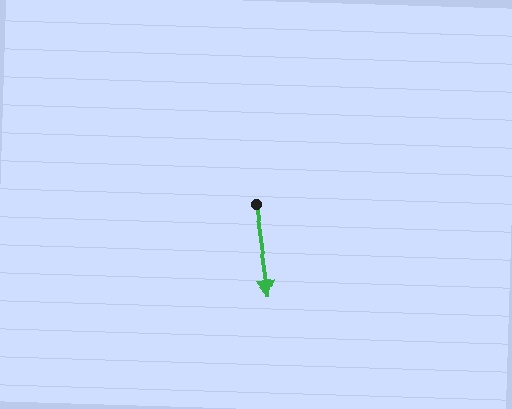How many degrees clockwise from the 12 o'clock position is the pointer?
Approximately 172 degrees.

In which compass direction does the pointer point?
South.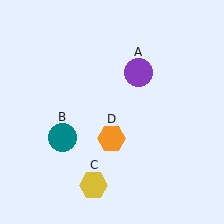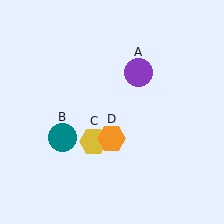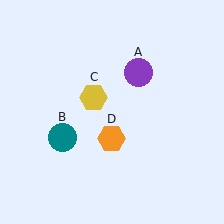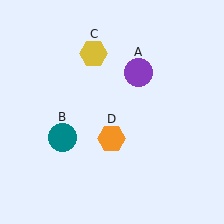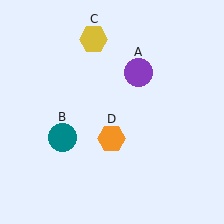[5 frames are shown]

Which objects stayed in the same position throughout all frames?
Purple circle (object A) and teal circle (object B) and orange hexagon (object D) remained stationary.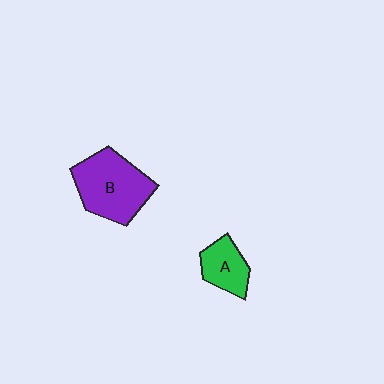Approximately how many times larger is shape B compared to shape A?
Approximately 2.0 times.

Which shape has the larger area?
Shape B (purple).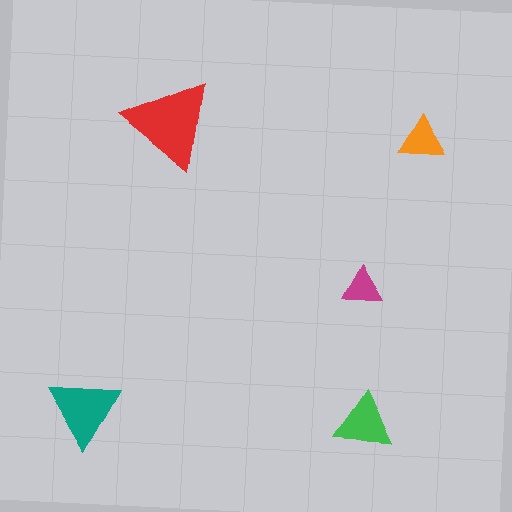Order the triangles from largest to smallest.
the red one, the teal one, the green one, the orange one, the magenta one.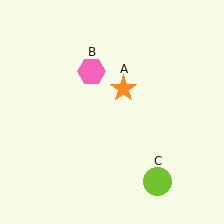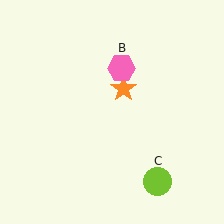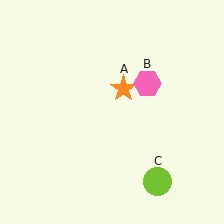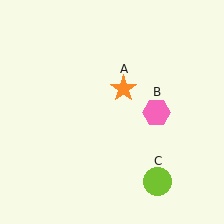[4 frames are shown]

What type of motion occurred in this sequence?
The pink hexagon (object B) rotated clockwise around the center of the scene.